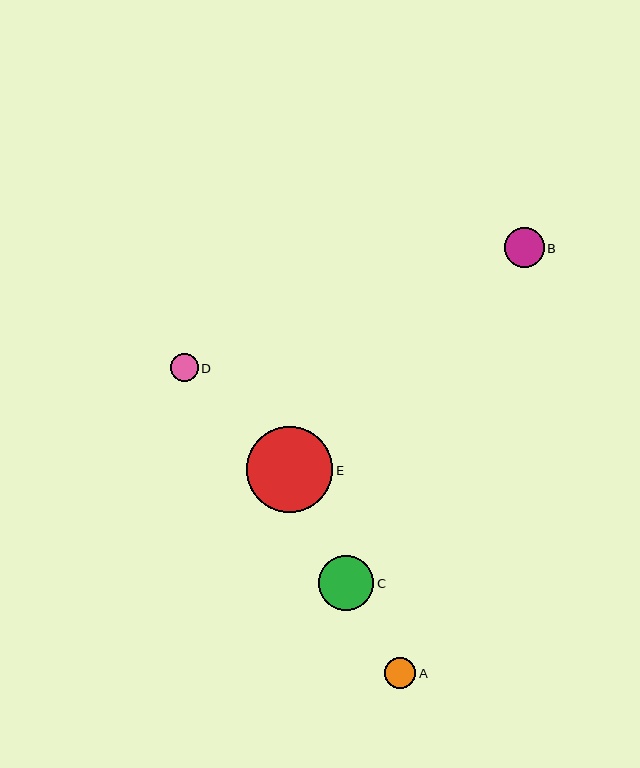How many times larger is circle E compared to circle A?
Circle E is approximately 2.8 times the size of circle A.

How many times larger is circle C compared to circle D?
Circle C is approximately 2.0 times the size of circle D.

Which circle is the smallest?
Circle D is the smallest with a size of approximately 28 pixels.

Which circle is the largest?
Circle E is the largest with a size of approximately 86 pixels.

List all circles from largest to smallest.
From largest to smallest: E, C, B, A, D.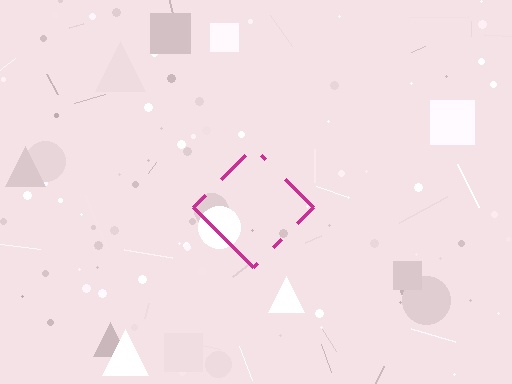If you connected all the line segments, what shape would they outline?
They would outline a diamond.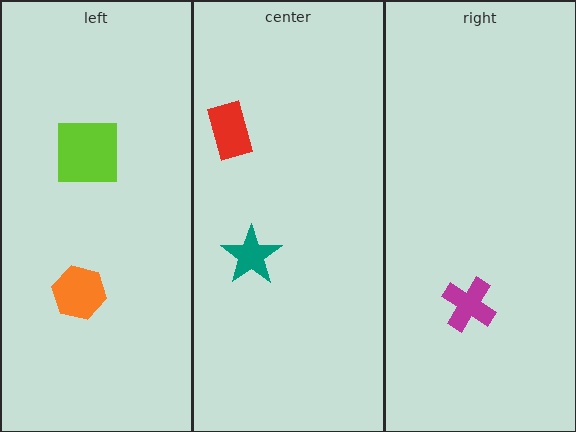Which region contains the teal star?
The center region.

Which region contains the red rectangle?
The center region.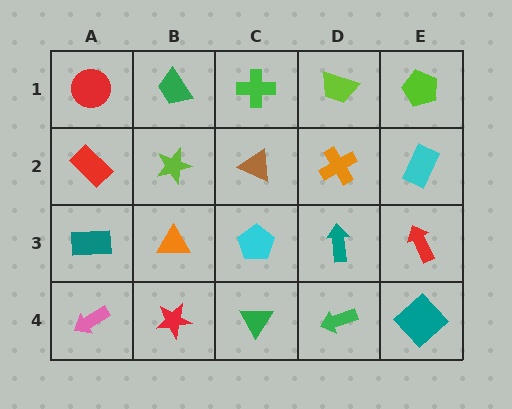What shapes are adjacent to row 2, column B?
A green trapezoid (row 1, column B), an orange triangle (row 3, column B), a red rectangle (row 2, column A), a brown triangle (row 2, column C).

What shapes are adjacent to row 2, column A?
A red circle (row 1, column A), a teal rectangle (row 3, column A), a lime star (row 2, column B).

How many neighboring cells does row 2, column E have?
3.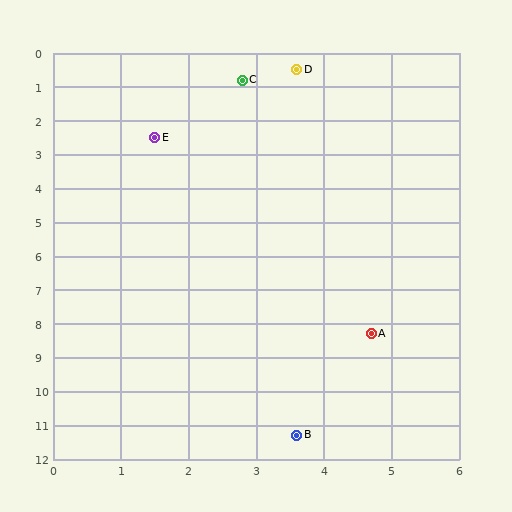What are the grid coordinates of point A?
Point A is at approximately (4.7, 8.3).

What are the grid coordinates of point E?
Point E is at approximately (1.5, 2.5).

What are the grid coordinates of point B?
Point B is at approximately (3.6, 11.3).